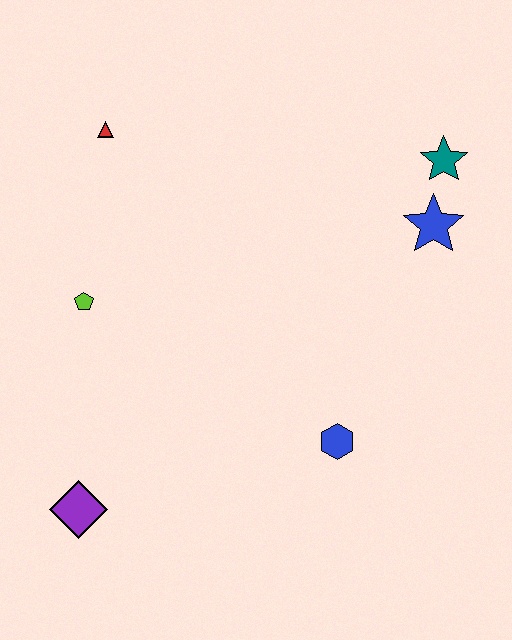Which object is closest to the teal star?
The blue star is closest to the teal star.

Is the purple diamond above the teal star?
No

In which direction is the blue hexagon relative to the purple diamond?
The blue hexagon is to the right of the purple diamond.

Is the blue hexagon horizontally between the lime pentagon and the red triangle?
No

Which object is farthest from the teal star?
The purple diamond is farthest from the teal star.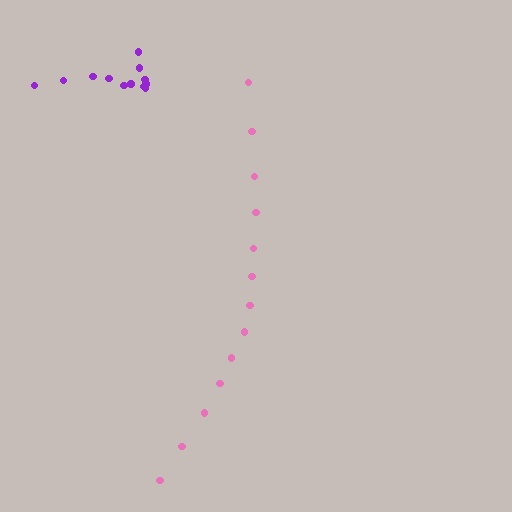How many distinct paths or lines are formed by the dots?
There are 2 distinct paths.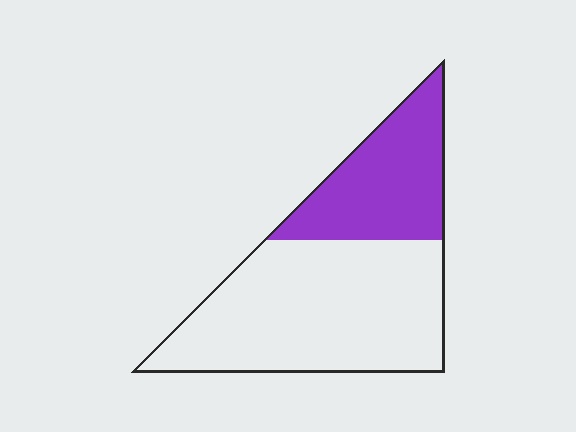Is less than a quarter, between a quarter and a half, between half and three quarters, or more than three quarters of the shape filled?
Between a quarter and a half.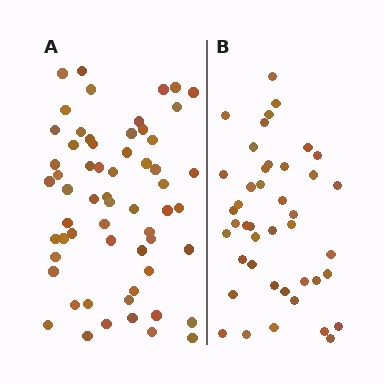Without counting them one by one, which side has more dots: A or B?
Region A (the left region) has more dots.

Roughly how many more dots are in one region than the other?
Region A has approximately 15 more dots than region B.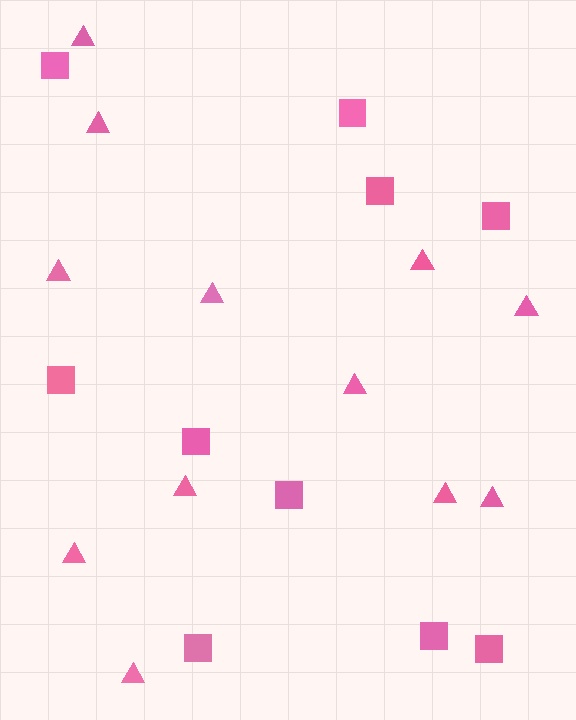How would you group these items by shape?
There are 2 groups: one group of squares (10) and one group of triangles (12).